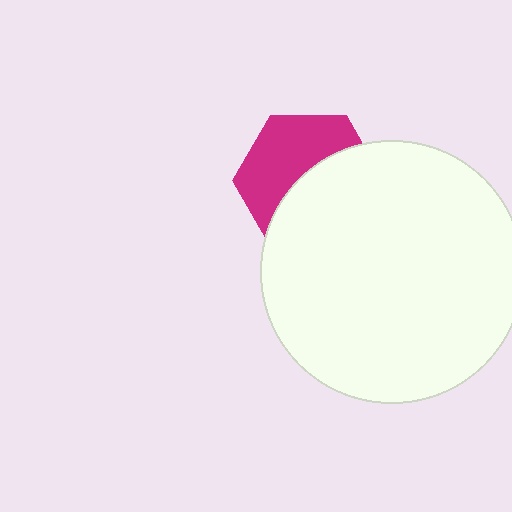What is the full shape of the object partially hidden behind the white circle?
The partially hidden object is a magenta hexagon.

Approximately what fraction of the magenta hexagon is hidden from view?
Roughly 52% of the magenta hexagon is hidden behind the white circle.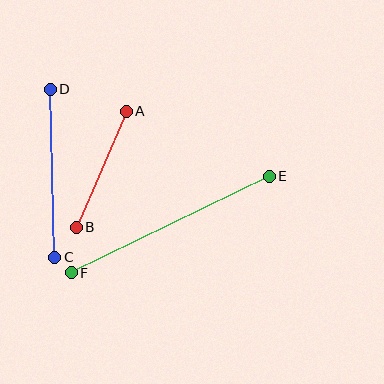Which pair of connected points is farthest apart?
Points E and F are farthest apart.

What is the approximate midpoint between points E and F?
The midpoint is at approximately (170, 224) pixels.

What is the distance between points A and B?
The distance is approximately 126 pixels.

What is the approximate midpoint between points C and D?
The midpoint is at approximately (52, 173) pixels.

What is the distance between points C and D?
The distance is approximately 168 pixels.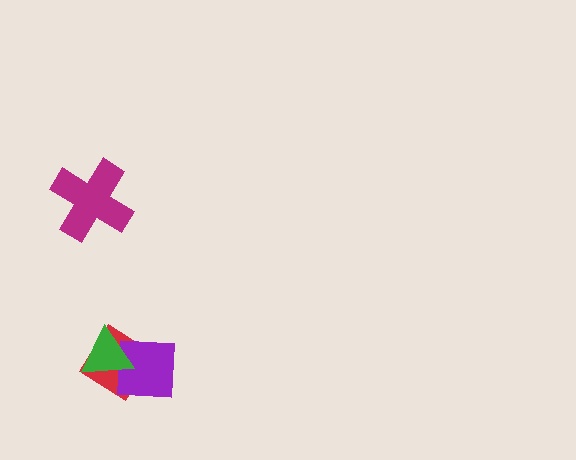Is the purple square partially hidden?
Yes, it is partially covered by another shape.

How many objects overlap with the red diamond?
2 objects overlap with the red diamond.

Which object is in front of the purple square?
The green triangle is in front of the purple square.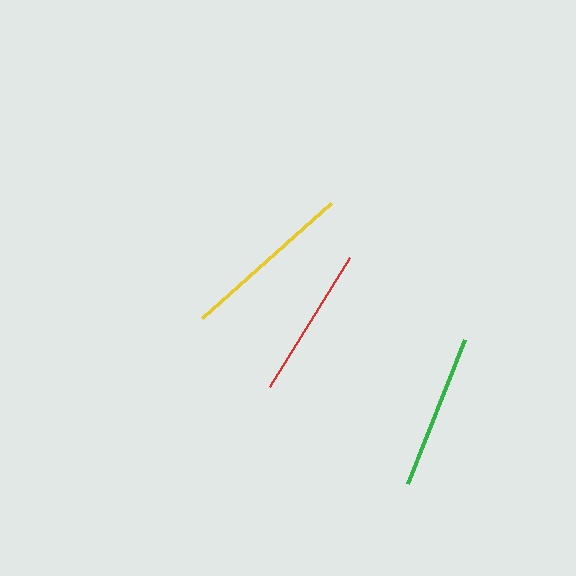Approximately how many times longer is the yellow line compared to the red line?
The yellow line is approximately 1.1 times the length of the red line.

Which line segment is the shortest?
The red line is the shortest at approximately 153 pixels.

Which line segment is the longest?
The yellow line is the longest at approximately 173 pixels.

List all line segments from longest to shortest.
From longest to shortest: yellow, green, red.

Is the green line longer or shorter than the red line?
The green line is longer than the red line.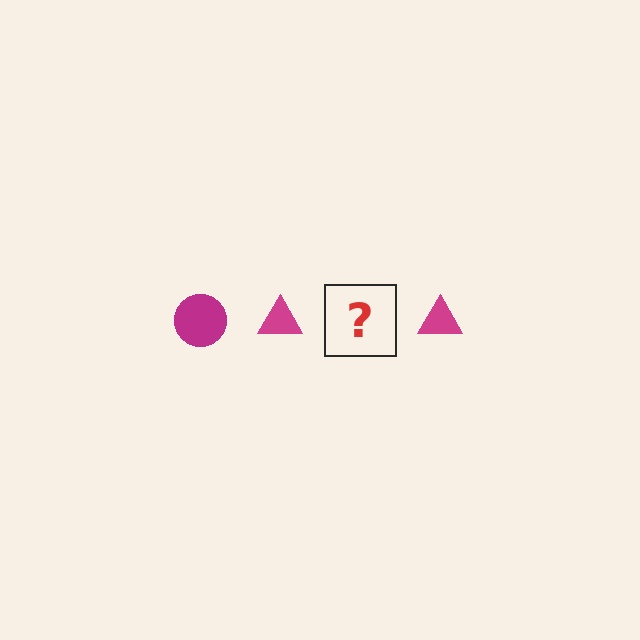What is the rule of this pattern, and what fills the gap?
The rule is that the pattern cycles through circle, triangle shapes in magenta. The gap should be filled with a magenta circle.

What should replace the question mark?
The question mark should be replaced with a magenta circle.